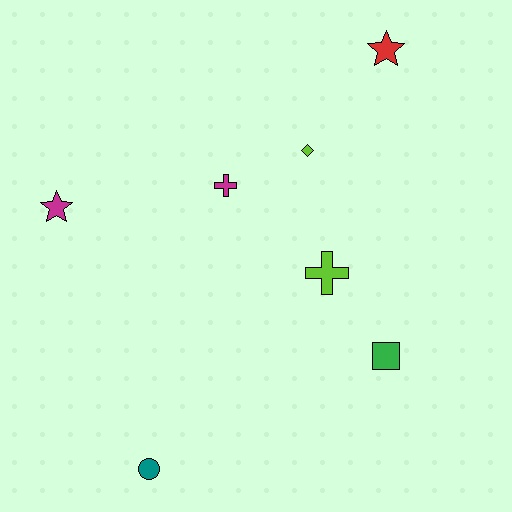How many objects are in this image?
There are 7 objects.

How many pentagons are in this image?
There are no pentagons.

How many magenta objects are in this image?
There are 2 magenta objects.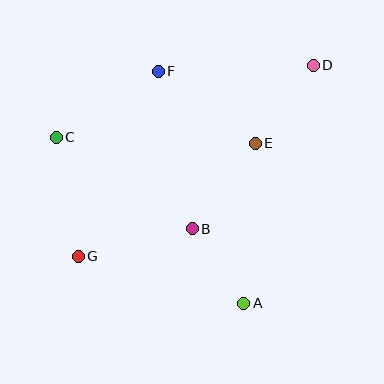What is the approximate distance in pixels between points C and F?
The distance between C and F is approximately 122 pixels.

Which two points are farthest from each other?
Points D and G are farthest from each other.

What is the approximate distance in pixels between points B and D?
The distance between B and D is approximately 203 pixels.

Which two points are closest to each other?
Points A and B are closest to each other.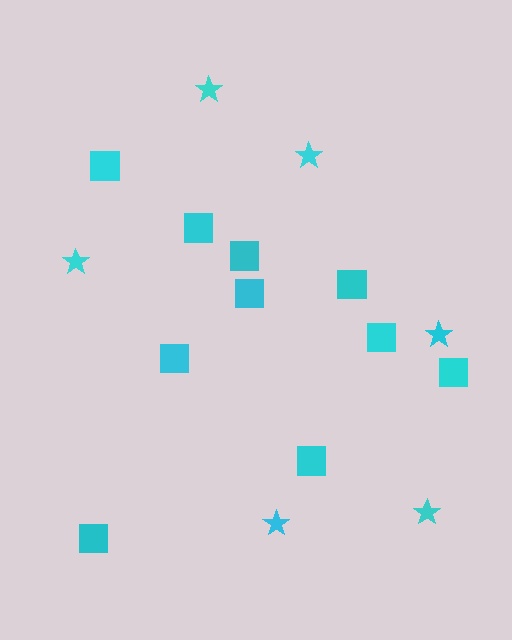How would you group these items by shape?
There are 2 groups: one group of stars (6) and one group of squares (10).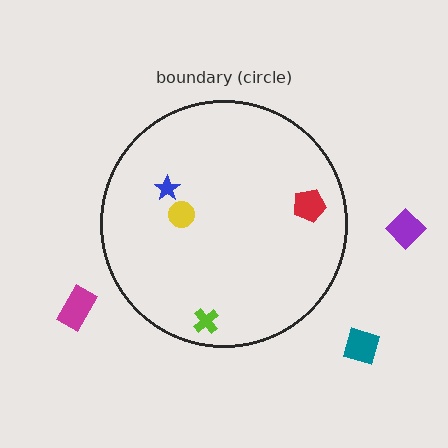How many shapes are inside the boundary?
4 inside, 3 outside.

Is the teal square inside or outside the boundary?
Outside.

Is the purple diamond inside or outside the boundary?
Outside.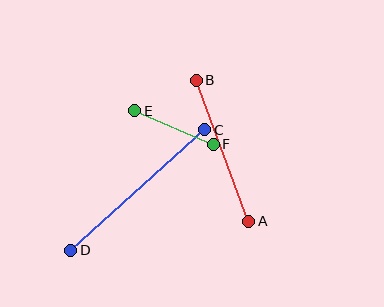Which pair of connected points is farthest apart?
Points C and D are farthest apart.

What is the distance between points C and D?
The distance is approximately 180 pixels.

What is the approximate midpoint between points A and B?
The midpoint is at approximately (223, 151) pixels.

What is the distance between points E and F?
The distance is approximately 85 pixels.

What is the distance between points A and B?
The distance is approximately 151 pixels.